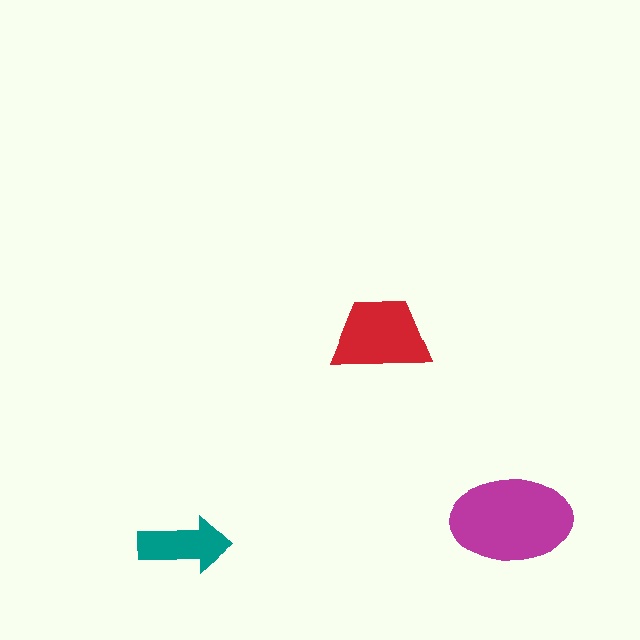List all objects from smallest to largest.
The teal arrow, the red trapezoid, the magenta ellipse.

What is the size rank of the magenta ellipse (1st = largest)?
1st.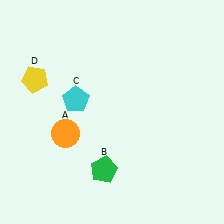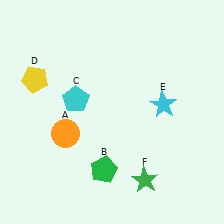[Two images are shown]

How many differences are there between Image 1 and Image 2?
There are 2 differences between the two images.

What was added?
A cyan star (E), a green star (F) were added in Image 2.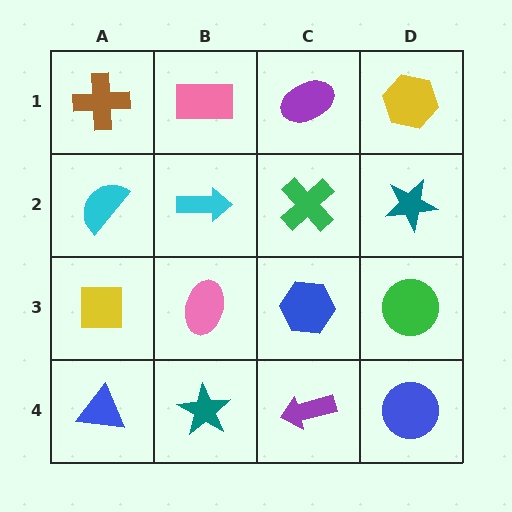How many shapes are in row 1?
4 shapes.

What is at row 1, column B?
A pink rectangle.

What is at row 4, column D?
A blue circle.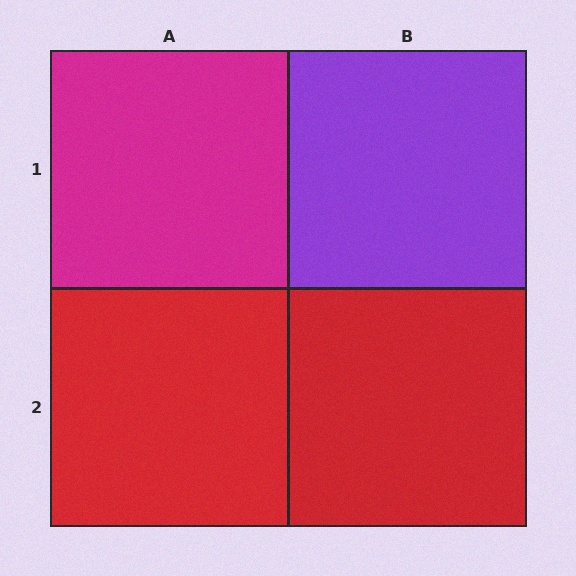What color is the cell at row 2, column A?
Red.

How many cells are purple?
1 cell is purple.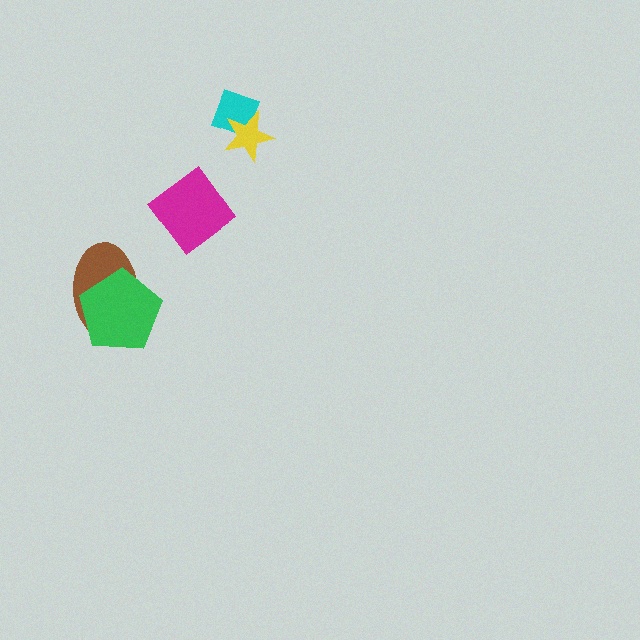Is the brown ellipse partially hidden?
Yes, it is partially covered by another shape.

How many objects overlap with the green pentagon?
1 object overlaps with the green pentagon.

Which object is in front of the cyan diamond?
The yellow star is in front of the cyan diamond.